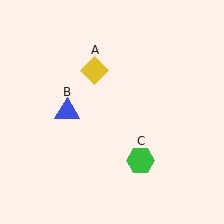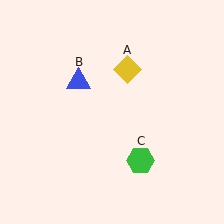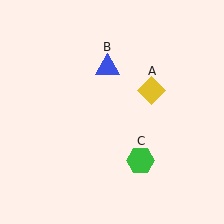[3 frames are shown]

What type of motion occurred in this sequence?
The yellow diamond (object A), blue triangle (object B) rotated clockwise around the center of the scene.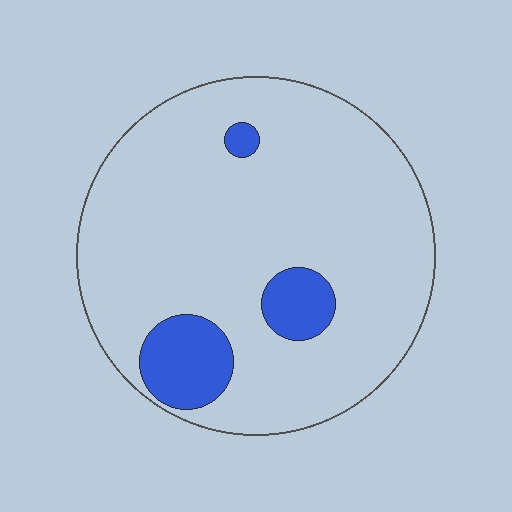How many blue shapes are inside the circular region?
3.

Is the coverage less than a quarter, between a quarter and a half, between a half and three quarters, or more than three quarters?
Less than a quarter.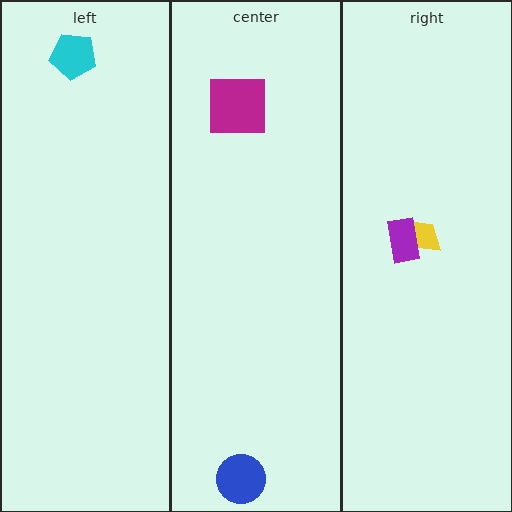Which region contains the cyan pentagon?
The left region.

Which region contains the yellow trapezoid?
The right region.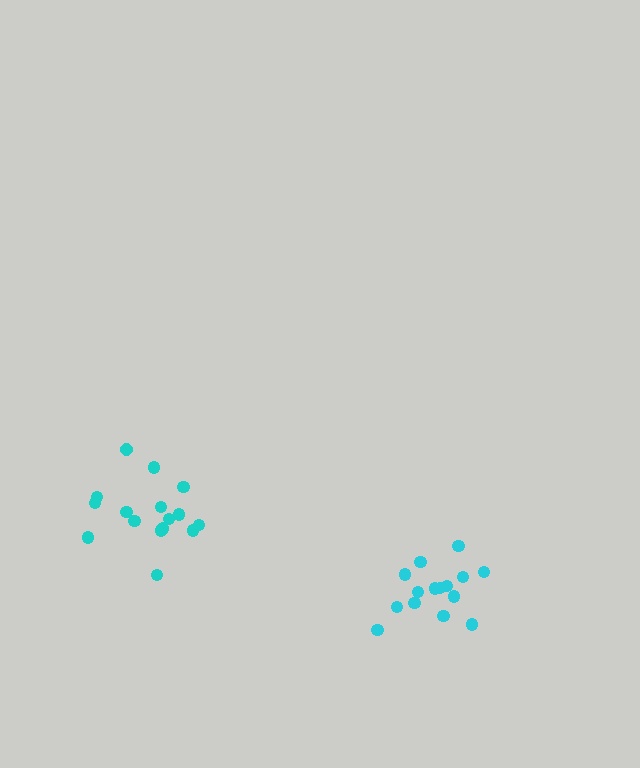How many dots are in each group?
Group 1: 16 dots, Group 2: 15 dots (31 total).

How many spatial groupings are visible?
There are 2 spatial groupings.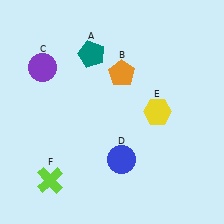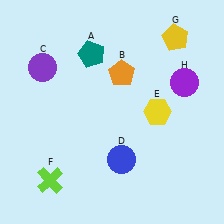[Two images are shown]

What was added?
A yellow pentagon (G), a purple circle (H) were added in Image 2.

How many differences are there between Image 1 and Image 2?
There are 2 differences between the two images.